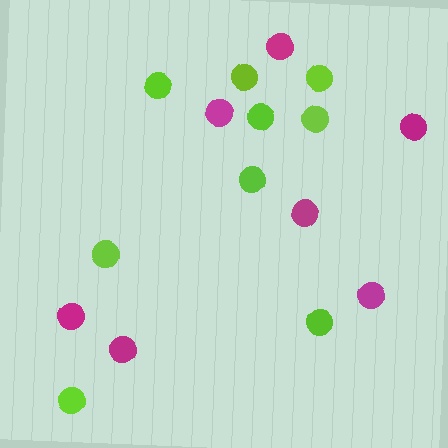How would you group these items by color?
There are 2 groups: one group of lime circles (9) and one group of magenta circles (7).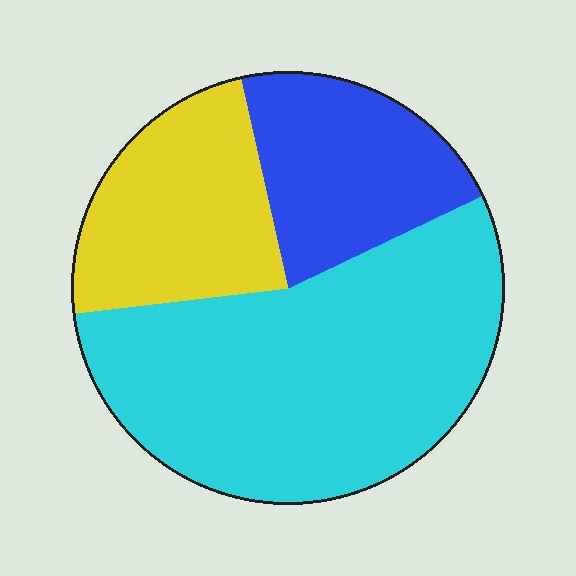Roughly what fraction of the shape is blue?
Blue takes up about one fifth (1/5) of the shape.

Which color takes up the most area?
Cyan, at roughly 55%.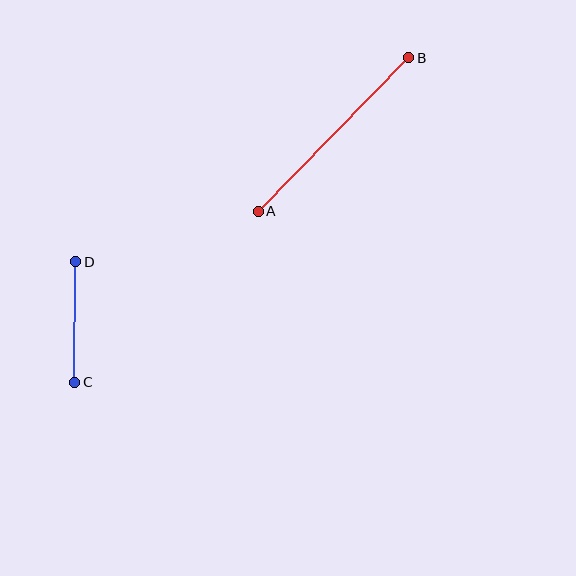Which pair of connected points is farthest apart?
Points A and B are farthest apart.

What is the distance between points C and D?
The distance is approximately 120 pixels.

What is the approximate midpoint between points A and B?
The midpoint is at approximately (334, 134) pixels.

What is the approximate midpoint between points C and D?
The midpoint is at approximately (75, 322) pixels.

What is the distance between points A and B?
The distance is approximately 215 pixels.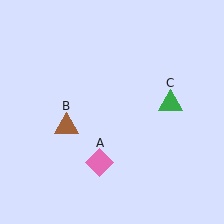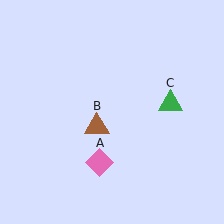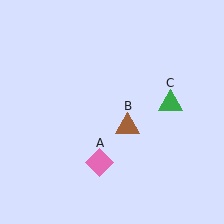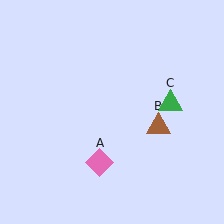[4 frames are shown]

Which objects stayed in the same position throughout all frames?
Pink diamond (object A) and green triangle (object C) remained stationary.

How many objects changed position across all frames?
1 object changed position: brown triangle (object B).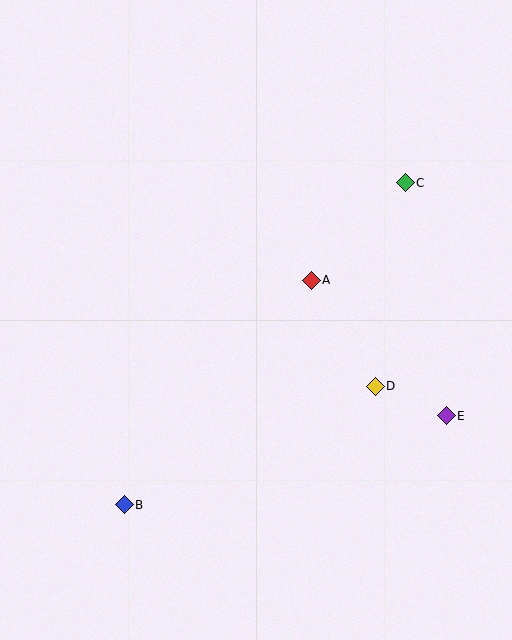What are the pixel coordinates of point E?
Point E is at (446, 416).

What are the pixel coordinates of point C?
Point C is at (405, 183).